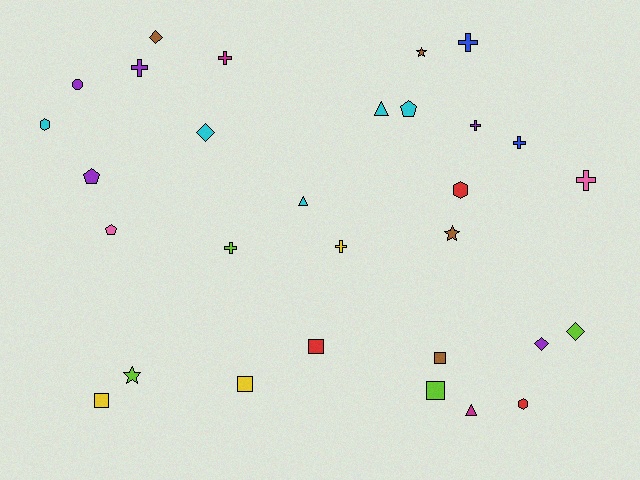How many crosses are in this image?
There are 8 crosses.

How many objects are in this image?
There are 30 objects.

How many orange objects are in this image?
There are no orange objects.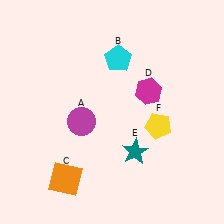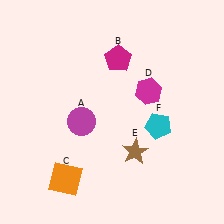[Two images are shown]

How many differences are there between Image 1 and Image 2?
There are 3 differences between the two images.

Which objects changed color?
B changed from cyan to magenta. E changed from teal to brown. F changed from yellow to cyan.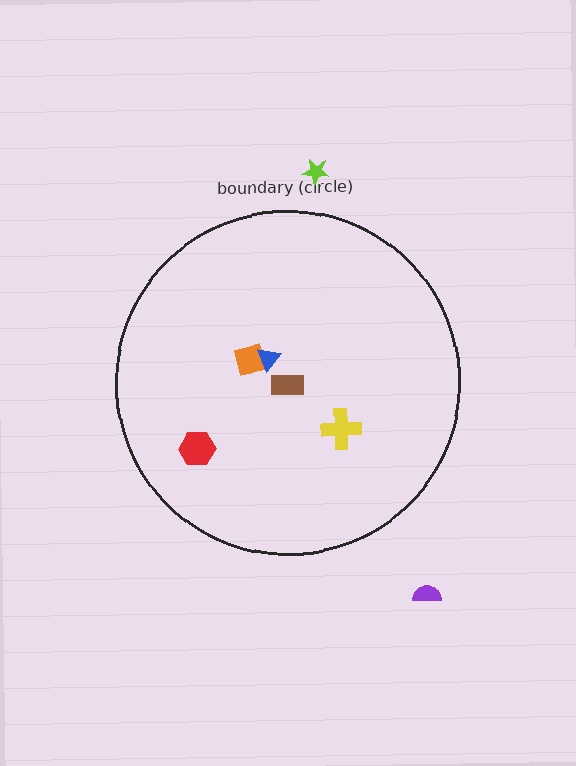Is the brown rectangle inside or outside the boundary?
Inside.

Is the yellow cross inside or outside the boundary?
Inside.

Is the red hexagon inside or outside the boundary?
Inside.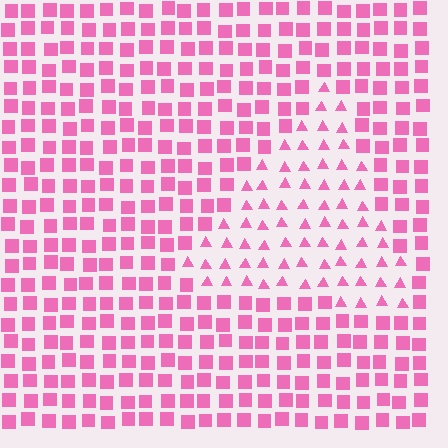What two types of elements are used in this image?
The image uses triangles inside the triangle region and squares outside it.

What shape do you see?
I see a triangle.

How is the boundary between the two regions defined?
The boundary is defined by a change in element shape: triangles inside vs. squares outside. All elements share the same color and spacing.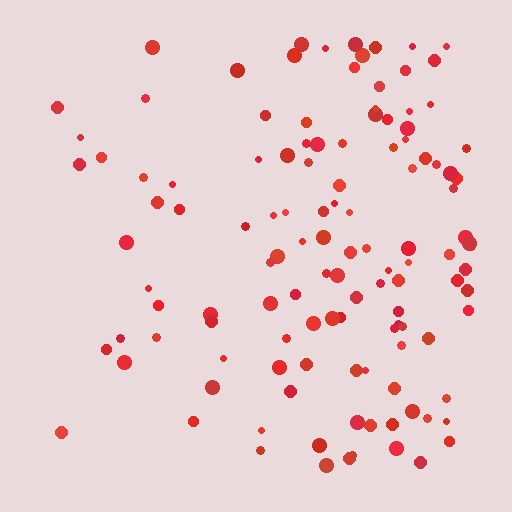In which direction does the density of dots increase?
From left to right, with the right side densest.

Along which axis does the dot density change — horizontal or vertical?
Horizontal.